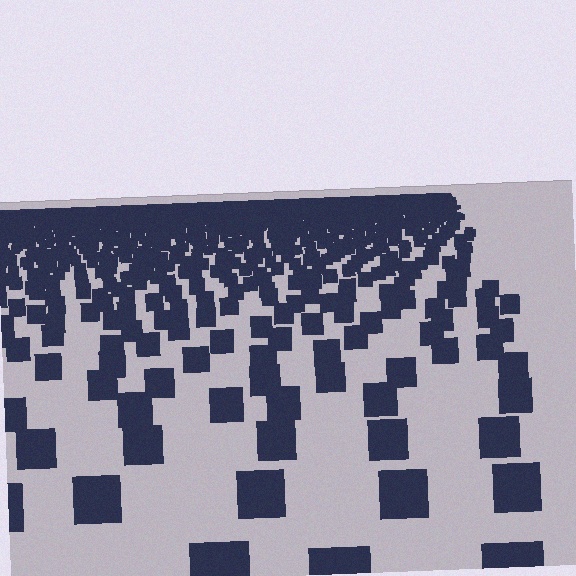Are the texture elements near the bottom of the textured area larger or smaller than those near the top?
Larger. Near the bottom, elements are closer to the viewer and appear at a bigger on-screen size.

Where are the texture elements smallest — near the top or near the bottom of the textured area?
Near the top.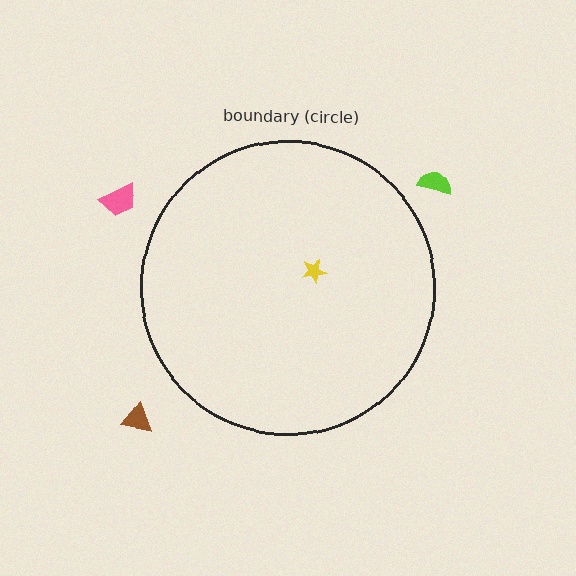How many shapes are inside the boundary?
1 inside, 3 outside.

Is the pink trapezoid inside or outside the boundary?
Outside.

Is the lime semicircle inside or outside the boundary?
Outside.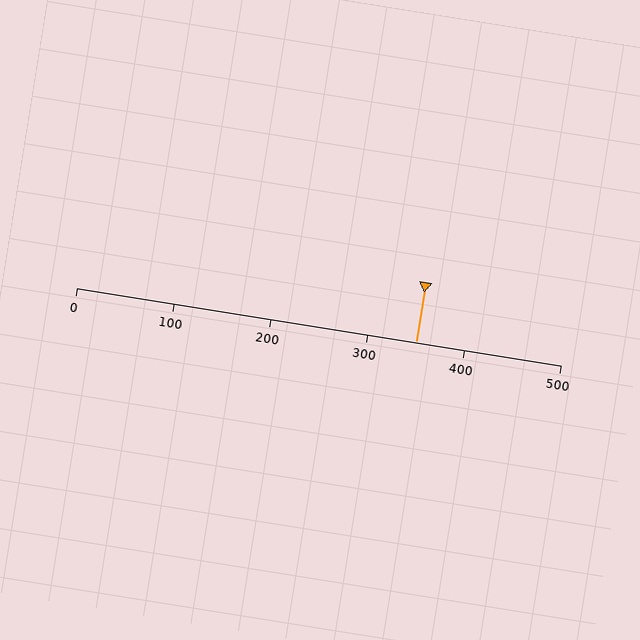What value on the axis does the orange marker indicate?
The marker indicates approximately 350.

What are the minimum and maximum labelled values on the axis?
The axis runs from 0 to 500.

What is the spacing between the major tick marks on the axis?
The major ticks are spaced 100 apart.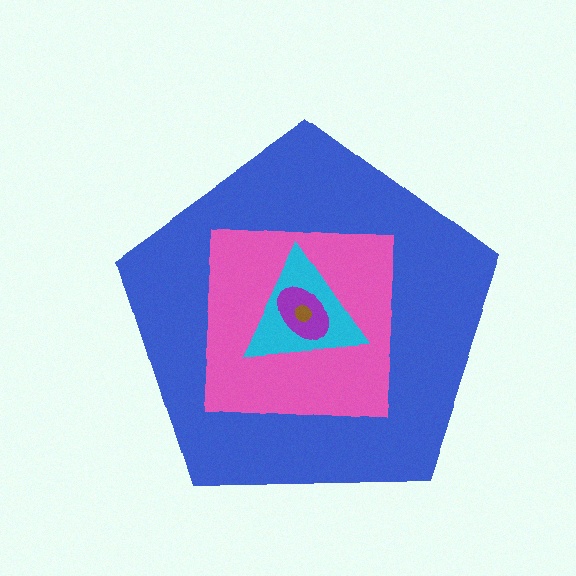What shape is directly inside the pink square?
The cyan triangle.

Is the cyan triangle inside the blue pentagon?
Yes.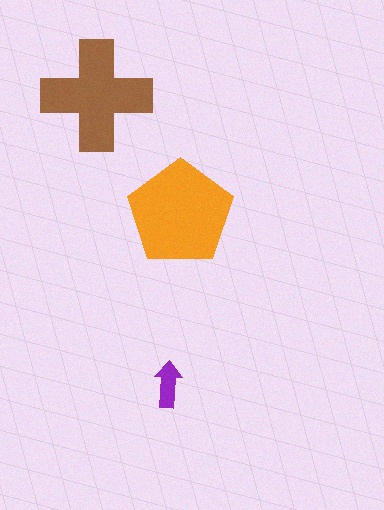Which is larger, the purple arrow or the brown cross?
The brown cross.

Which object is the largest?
The orange pentagon.